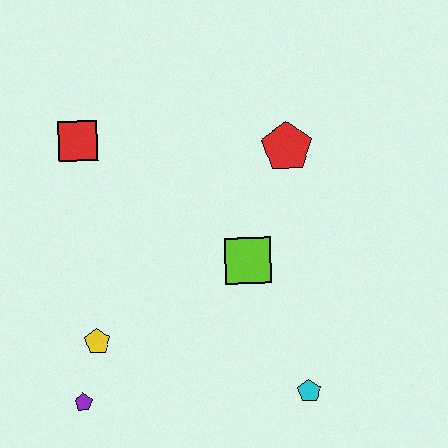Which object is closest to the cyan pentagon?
The lime square is closest to the cyan pentagon.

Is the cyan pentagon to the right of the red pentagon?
Yes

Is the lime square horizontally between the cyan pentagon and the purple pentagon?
Yes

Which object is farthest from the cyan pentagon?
The red square is farthest from the cyan pentagon.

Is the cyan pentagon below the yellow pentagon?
Yes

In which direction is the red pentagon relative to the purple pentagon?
The red pentagon is above the purple pentagon.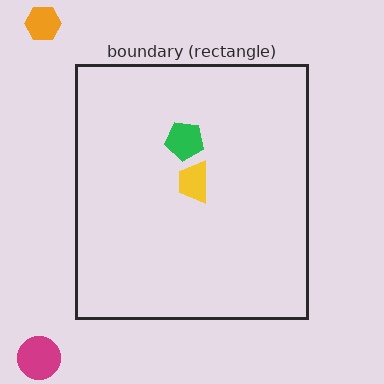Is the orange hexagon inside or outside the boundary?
Outside.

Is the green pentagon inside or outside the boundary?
Inside.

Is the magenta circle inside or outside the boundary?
Outside.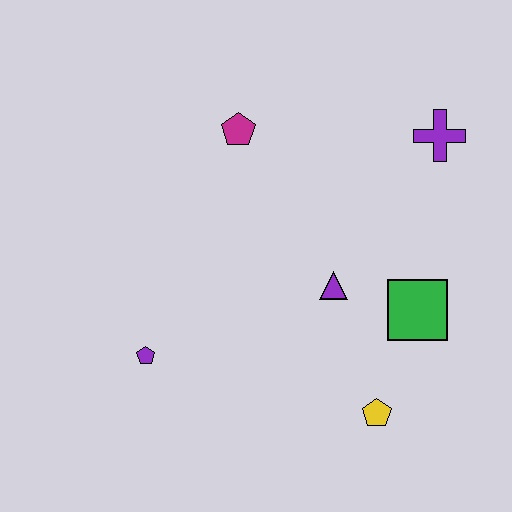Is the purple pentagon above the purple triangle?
No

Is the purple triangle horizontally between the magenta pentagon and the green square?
Yes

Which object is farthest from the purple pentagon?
The purple cross is farthest from the purple pentagon.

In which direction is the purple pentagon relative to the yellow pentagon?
The purple pentagon is to the left of the yellow pentagon.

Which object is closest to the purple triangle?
The green square is closest to the purple triangle.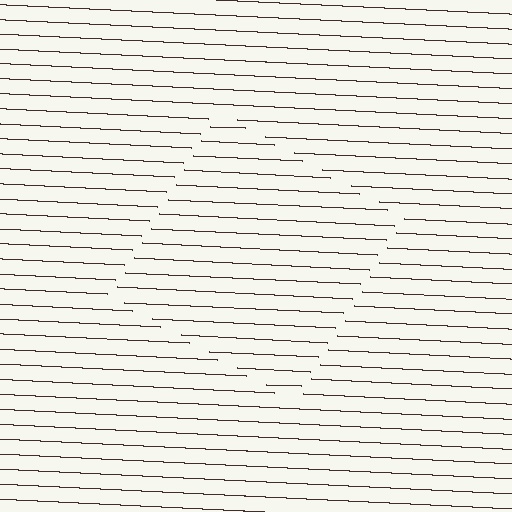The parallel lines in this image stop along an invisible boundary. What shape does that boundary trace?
An illusory square. The interior of the shape contains the same grating, shifted by half a period — the contour is defined by the phase discontinuity where line-ends from the inner and outer gratings abut.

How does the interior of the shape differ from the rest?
The interior of the shape contains the same grating, shifted by half a period — the contour is defined by the phase discontinuity where line-ends from the inner and outer gratings abut.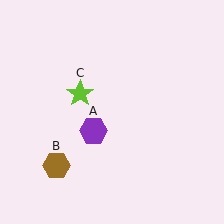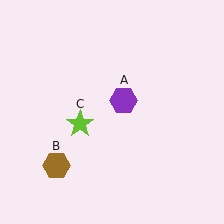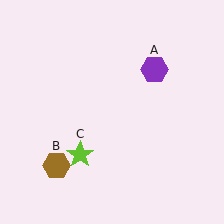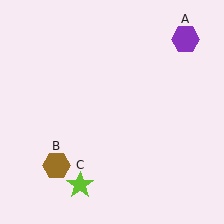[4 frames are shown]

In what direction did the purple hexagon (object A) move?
The purple hexagon (object A) moved up and to the right.